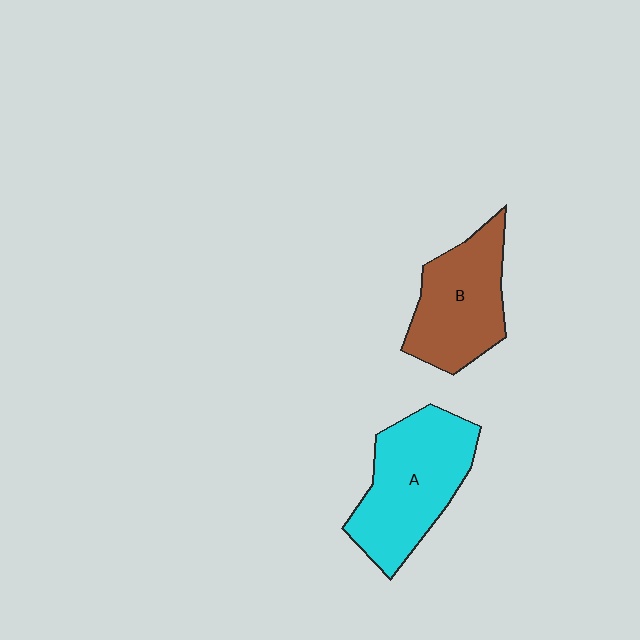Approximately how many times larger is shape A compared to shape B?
Approximately 1.2 times.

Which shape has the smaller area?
Shape B (brown).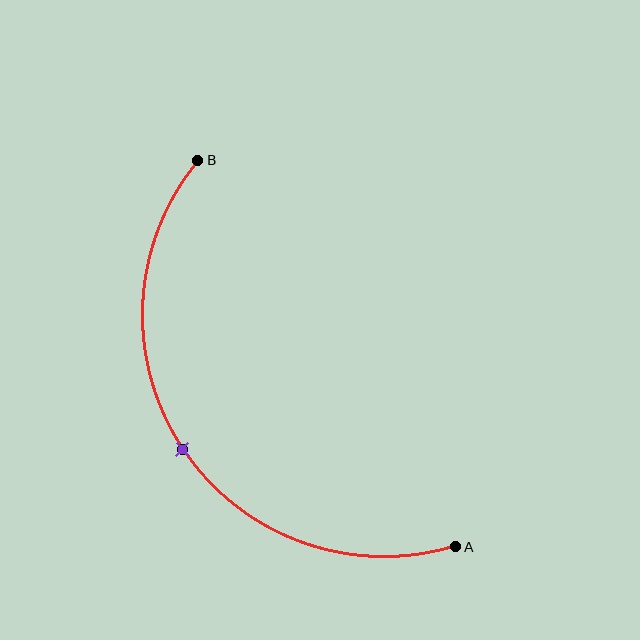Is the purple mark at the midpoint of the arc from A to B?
Yes. The purple mark lies on the arc at equal arc-length from both A and B — it is the arc midpoint.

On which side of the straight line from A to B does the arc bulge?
The arc bulges to the left of the straight line connecting A and B.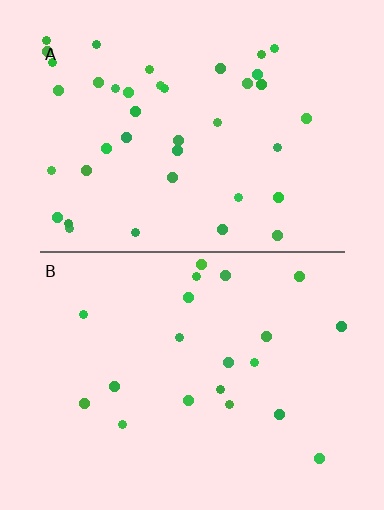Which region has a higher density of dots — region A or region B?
A (the top).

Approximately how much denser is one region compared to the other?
Approximately 2.0× — region A over region B.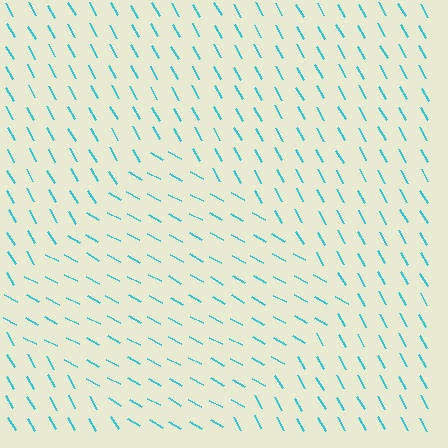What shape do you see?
I see a diamond.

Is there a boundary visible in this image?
Yes, there is a texture boundary formed by a change in line orientation.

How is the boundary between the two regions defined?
The boundary is defined purely by a change in line orientation (approximately 32 degrees difference). All lines are the same color and thickness.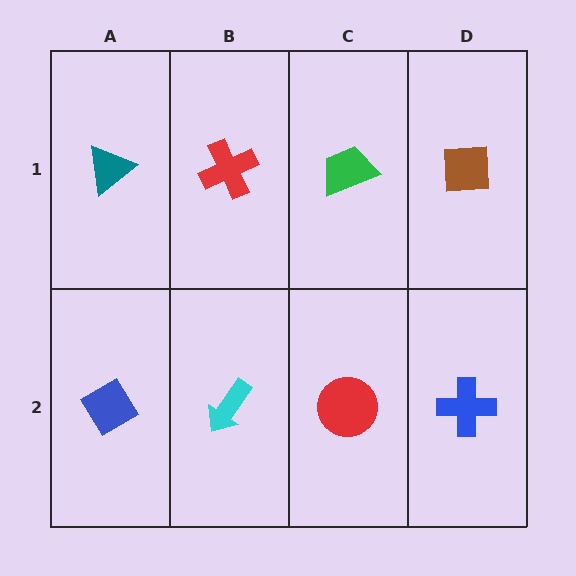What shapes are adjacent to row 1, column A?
A blue diamond (row 2, column A), a red cross (row 1, column B).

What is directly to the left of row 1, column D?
A green trapezoid.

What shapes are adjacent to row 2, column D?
A brown square (row 1, column D), a red circle (row 2, column C).